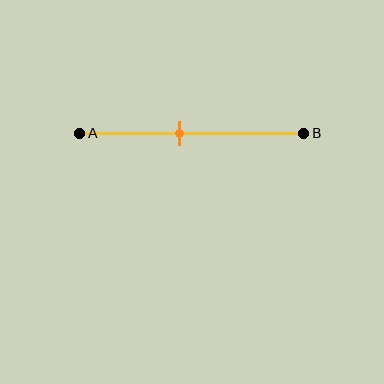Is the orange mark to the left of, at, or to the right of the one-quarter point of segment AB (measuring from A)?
The orange mark is to the right of the one-quarter point of segment AB.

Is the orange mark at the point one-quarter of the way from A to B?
No, the mark is at about 45% from A, not at the 25% one-quarter point.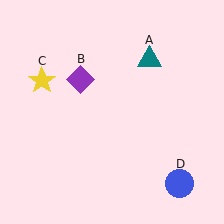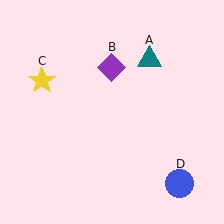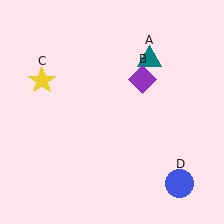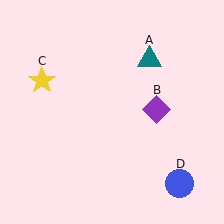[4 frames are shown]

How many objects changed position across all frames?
1 object changed position: purple diamond (object B).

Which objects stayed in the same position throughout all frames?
Teal triangle (object A) and yellow star (object C) and blue circle (object D) remained stationary.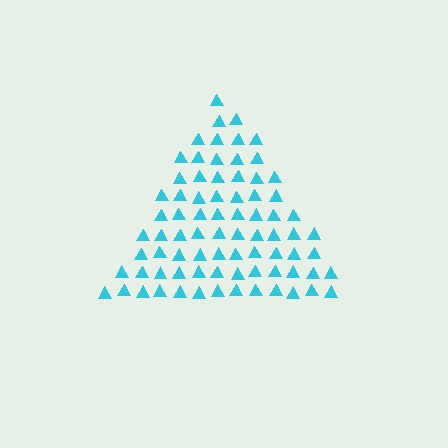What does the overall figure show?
The overall figure shows a triangle.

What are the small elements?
The small elements are triangles.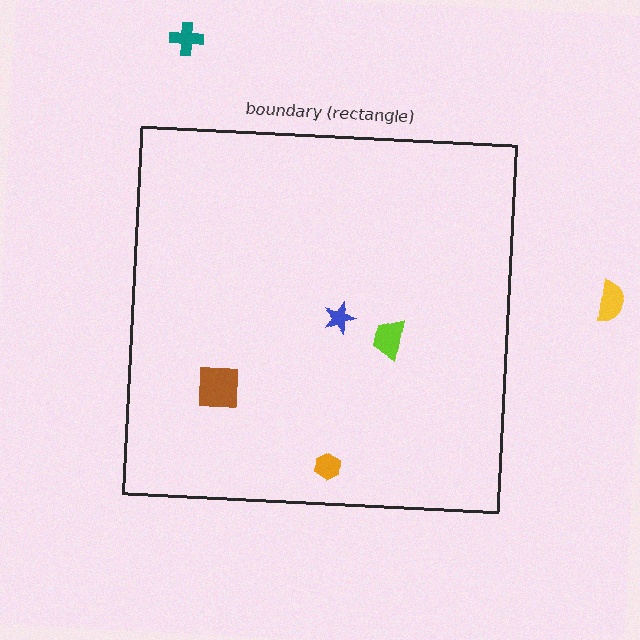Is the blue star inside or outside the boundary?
Inside.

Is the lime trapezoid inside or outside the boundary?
Inside.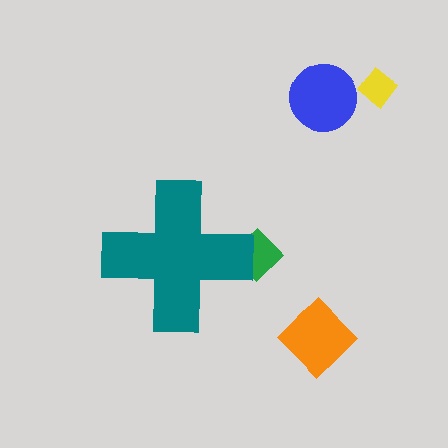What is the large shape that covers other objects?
A teal cross.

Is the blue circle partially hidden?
No, the blue circle is fully visible.